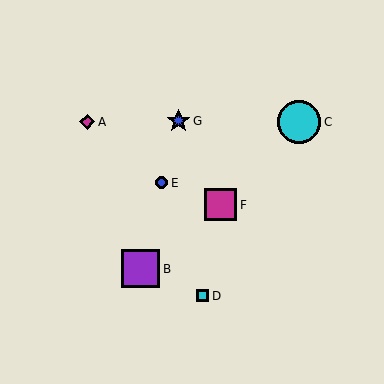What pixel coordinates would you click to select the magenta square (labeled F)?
Click at (221, 205) to select the magenta square F.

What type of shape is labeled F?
Shape F is a magenta square.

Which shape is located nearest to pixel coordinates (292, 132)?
The cyan circle (labeled C) at (299, 122) is nearest to that location.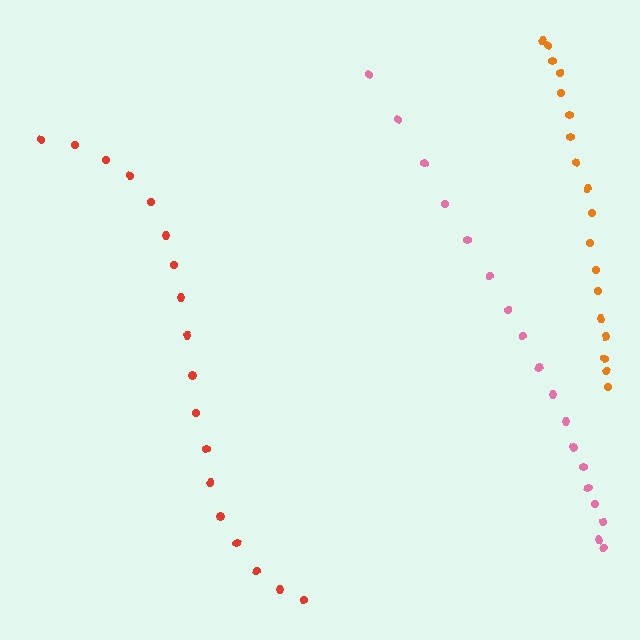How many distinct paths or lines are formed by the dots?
There are 3 distinct paths.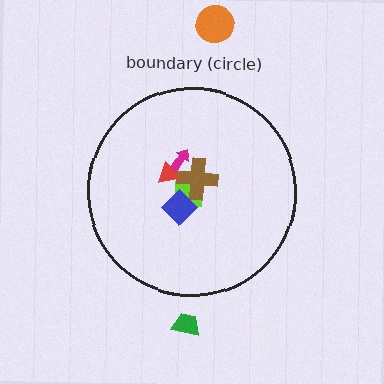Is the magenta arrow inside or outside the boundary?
Inside.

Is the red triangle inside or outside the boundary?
Inside.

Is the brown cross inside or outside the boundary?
Inside.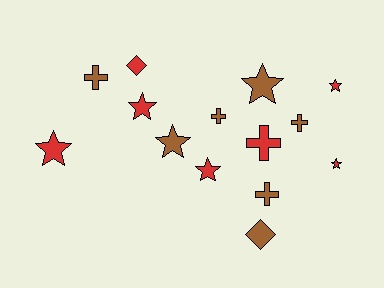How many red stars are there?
There are 5 red stars.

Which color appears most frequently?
Red, with 7 objects.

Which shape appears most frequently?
Star, with 7 objects.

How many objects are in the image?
There are 14 objects.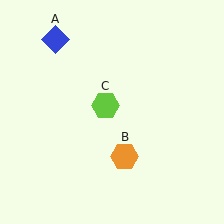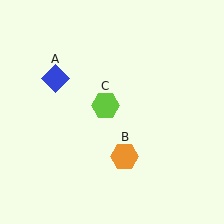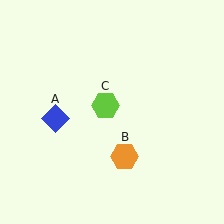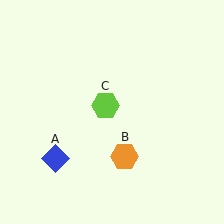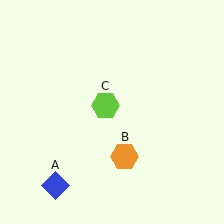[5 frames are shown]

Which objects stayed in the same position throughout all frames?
Orange hexagon (object B) and lime hexagon (object C) remained stationary.